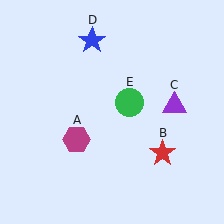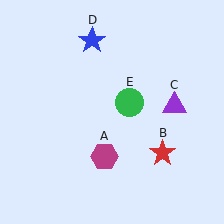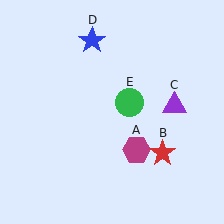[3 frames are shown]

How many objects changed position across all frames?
1 object changed position: magenta hexagon (object A).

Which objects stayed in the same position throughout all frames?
Red star (object B) and purple triangle (object C) and blue star (object D) and green circle (object E) remained stationary.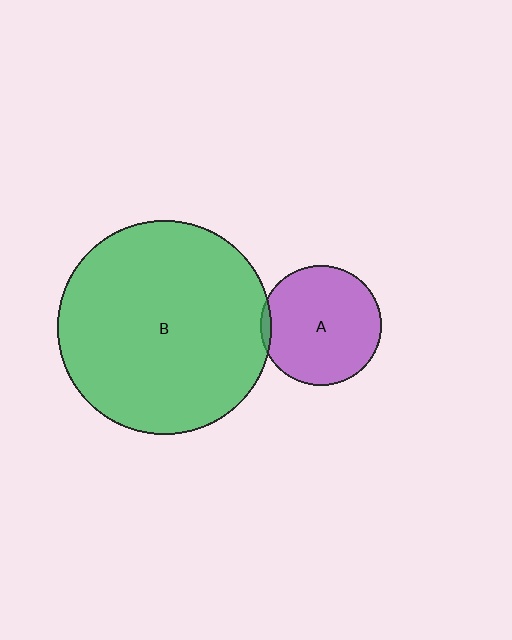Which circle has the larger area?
Circle B (green).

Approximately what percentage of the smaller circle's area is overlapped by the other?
Approximately 5%.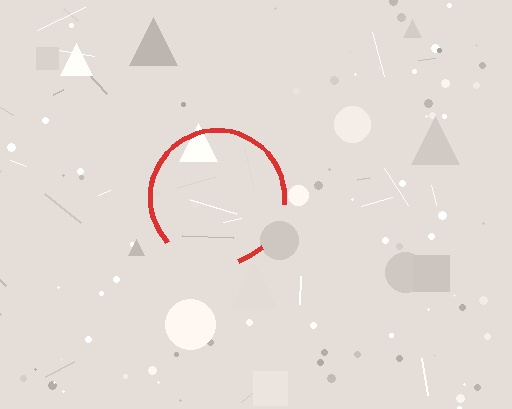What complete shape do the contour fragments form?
The contour fragments form a circle.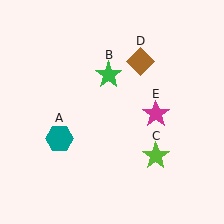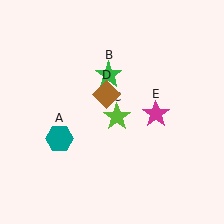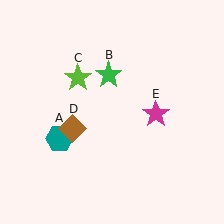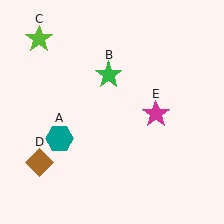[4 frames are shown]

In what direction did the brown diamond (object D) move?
The brown diamond (object D) moved down and to the left.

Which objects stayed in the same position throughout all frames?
Teal hexagon (object A) and green star (object B) and magenta star (object E) remained stationary.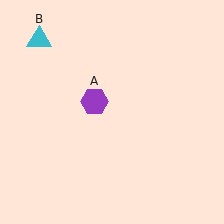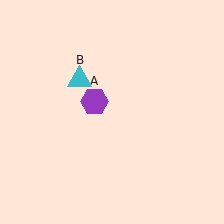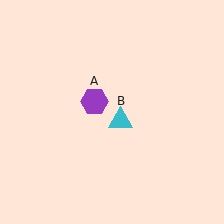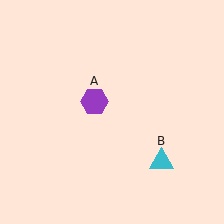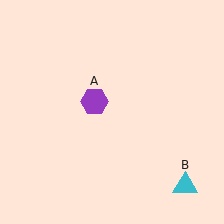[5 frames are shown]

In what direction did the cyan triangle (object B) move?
The cyan triangle (object B) moved down and to the right.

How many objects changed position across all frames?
1 object changed position: cyan triangle (object B).